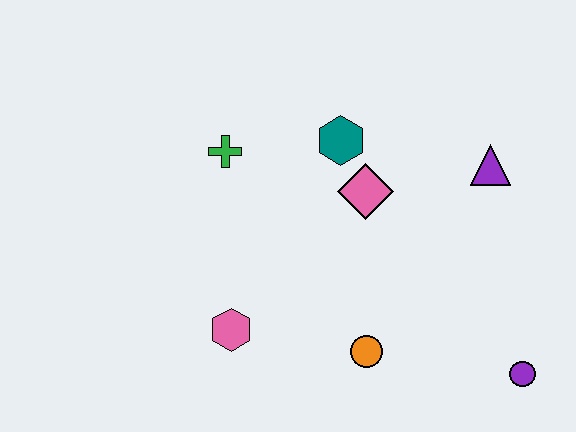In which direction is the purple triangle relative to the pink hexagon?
The purple triangle is to the right of the pink hexagon.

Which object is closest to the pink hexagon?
The orange circle is closest to the pink hexagon.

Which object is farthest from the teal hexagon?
The purple circle is farthest from the teal hexagon.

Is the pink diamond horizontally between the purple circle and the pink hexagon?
Yes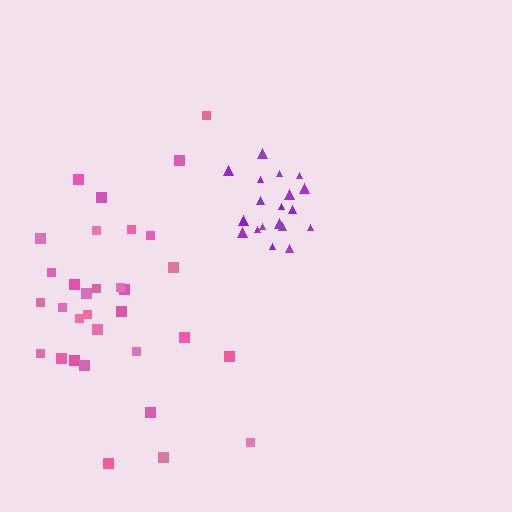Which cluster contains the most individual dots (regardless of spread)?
Pink (32).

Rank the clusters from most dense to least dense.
purple, pink.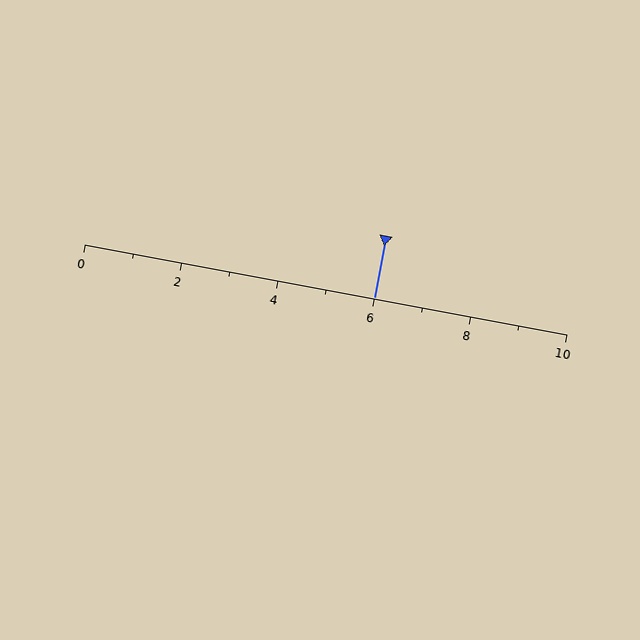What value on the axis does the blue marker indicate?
The marker indicates approximately 6.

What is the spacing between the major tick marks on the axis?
The major ticks are spaced 2 apart.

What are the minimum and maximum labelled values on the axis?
The axis runs from 0 to 10.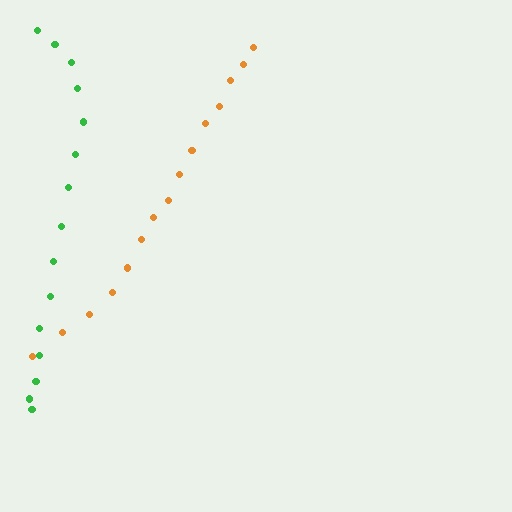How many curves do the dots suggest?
There are 2 distinct paths.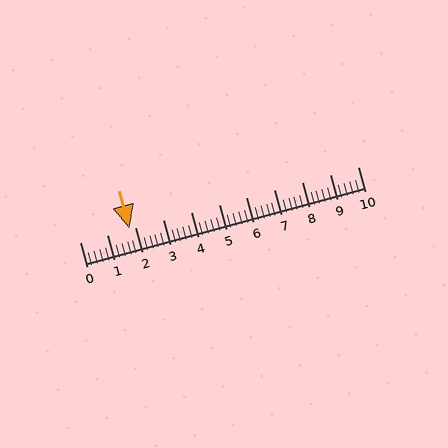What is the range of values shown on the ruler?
The ruler shows values from 0 to 10.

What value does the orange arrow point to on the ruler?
The orange arrow points to approximately 1.8.